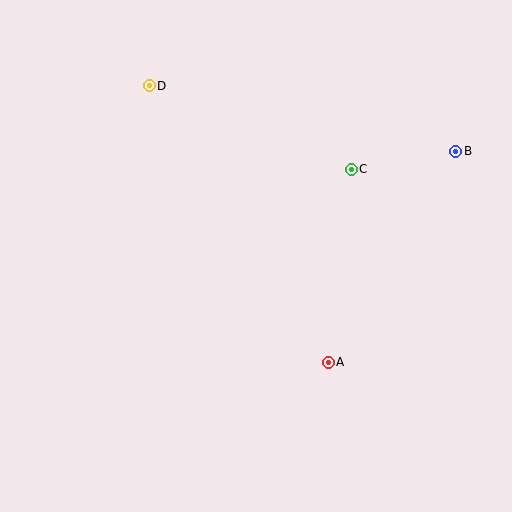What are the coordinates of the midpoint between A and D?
The midpoint between A and D is at (239, 224).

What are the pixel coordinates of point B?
Point B is at (456, 151).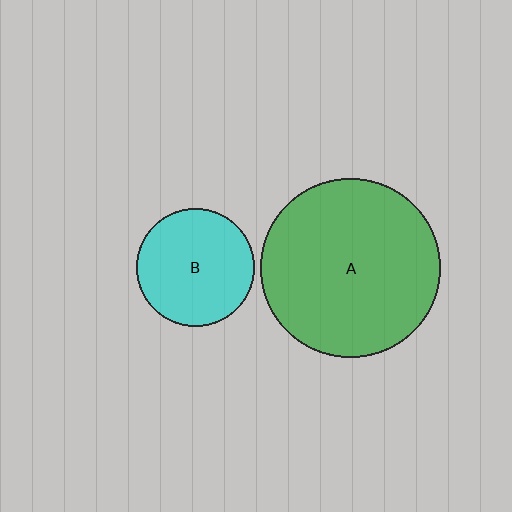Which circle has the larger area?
Circle A (green).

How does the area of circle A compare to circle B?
Approximately 2.3 times.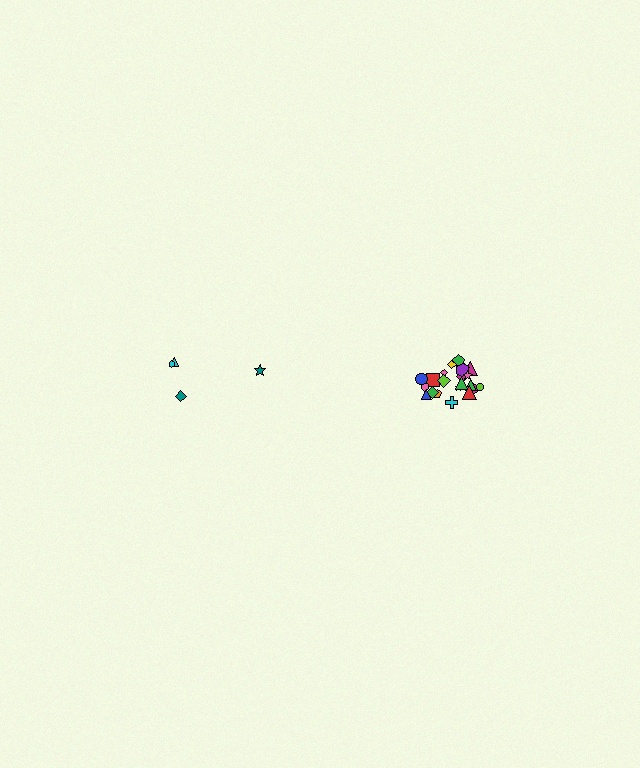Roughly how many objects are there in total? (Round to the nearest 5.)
Roughly 25 objects in total.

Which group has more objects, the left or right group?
The right group.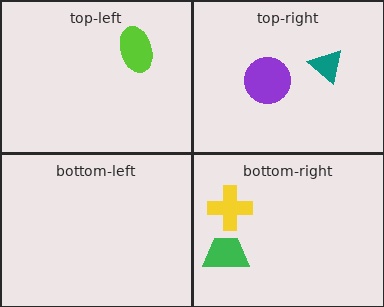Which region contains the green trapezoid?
The bottom-right region.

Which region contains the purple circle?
The top-right region.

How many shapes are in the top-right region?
2.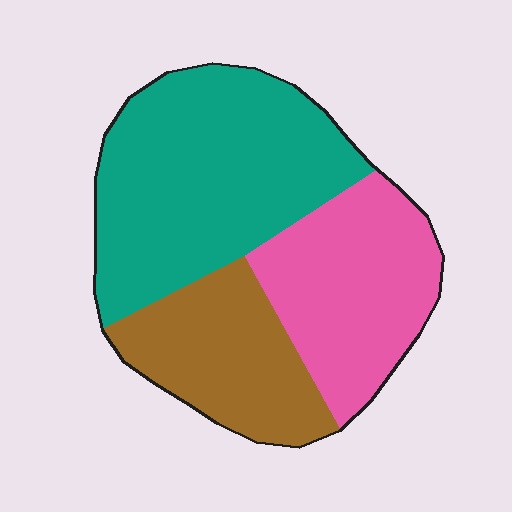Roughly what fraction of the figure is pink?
Pink takes up about one third (1/3) of the figure.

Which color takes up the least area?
Brown, at roughly 25%.